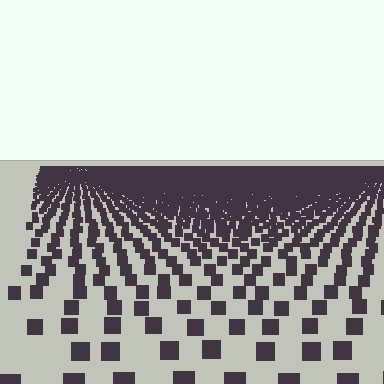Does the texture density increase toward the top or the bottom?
Density increases toward the top.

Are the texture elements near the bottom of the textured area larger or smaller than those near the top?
Larger. Near the bottom, elements are closer to the viewer and appear at a bigger on-screen size.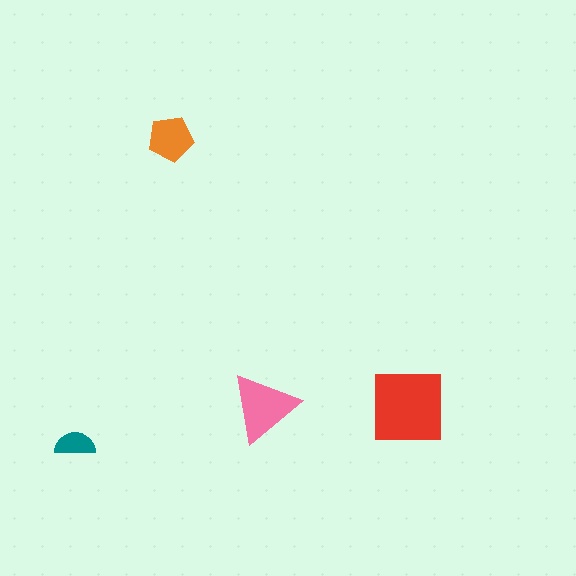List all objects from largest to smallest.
The red square, the pink triangle, the orange pentagon, the teal semicircle.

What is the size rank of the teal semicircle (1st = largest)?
4th.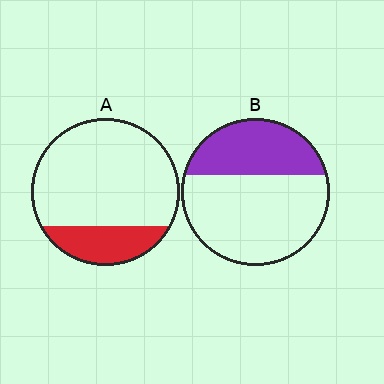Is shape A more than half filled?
No.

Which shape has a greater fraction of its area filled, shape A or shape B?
Shape B.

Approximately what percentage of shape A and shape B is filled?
A is approximately 20% and B is approximately 35%.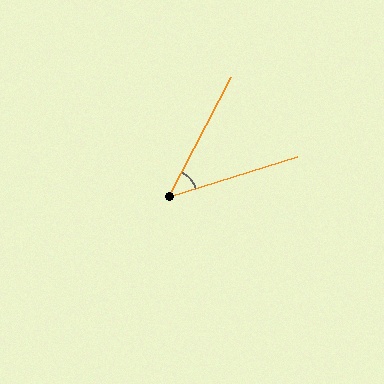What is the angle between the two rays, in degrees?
Approximately 45 degrees.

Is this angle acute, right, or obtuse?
It is acute.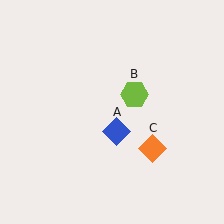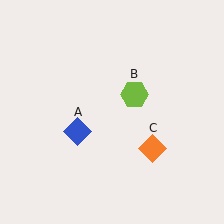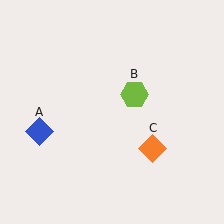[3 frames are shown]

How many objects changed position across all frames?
1 object changed position: blue diamond (object A).